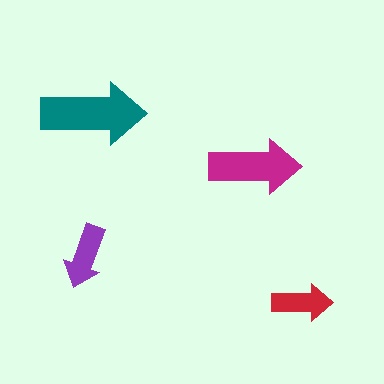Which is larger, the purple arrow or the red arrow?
The purple one.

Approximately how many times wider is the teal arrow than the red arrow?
About 1.5 times wider.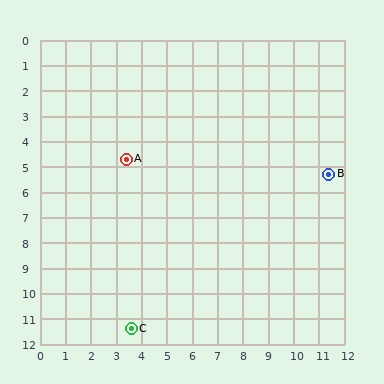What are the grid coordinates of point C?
Point C is at approximately (3.6, 11.4).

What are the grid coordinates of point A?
Point A is at approximately (3.4, 4.7).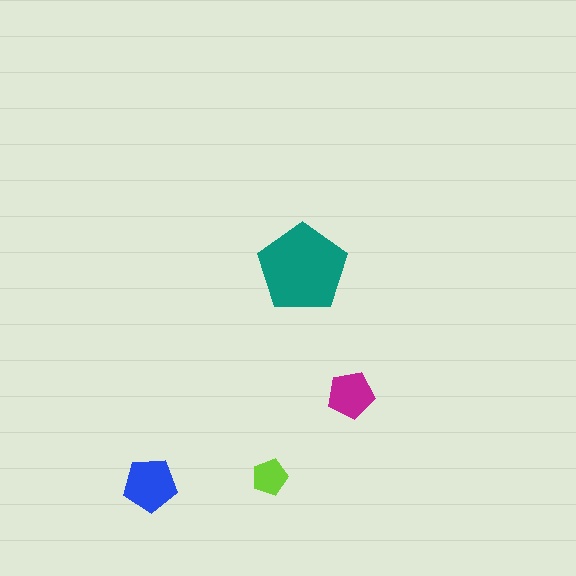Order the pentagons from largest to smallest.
the teal one, the blue one, the magenta one, the lime one.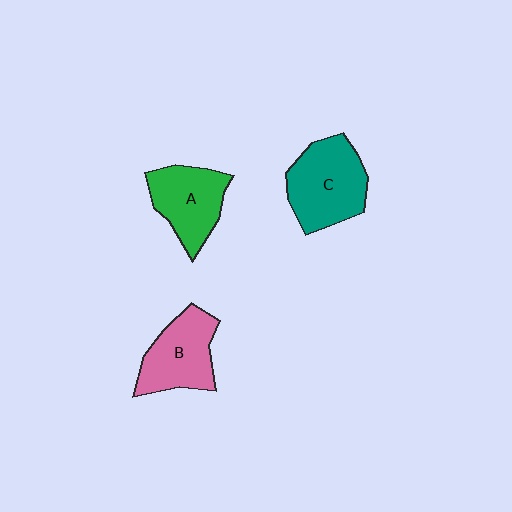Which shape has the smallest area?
Shape A (green).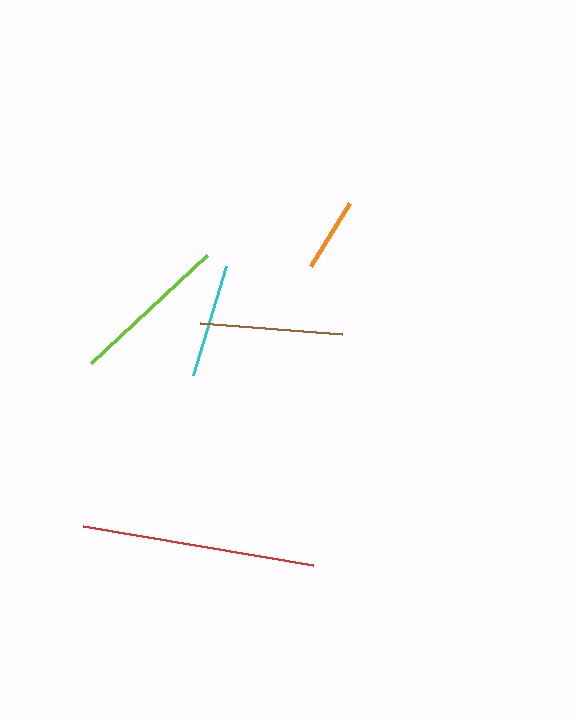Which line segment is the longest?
The red line is the longest at approximately 234 pixels.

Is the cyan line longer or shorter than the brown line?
The brown line is longer than the cyan line.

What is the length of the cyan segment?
The cyan segment is approximately 114 pixels long.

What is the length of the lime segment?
The lime segment is approximately 159 pixels long.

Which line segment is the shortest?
The orange line is the shortest at approximately 74 pixels.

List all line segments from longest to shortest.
From longest to shortest: red, lime, brown, cyan, orange.